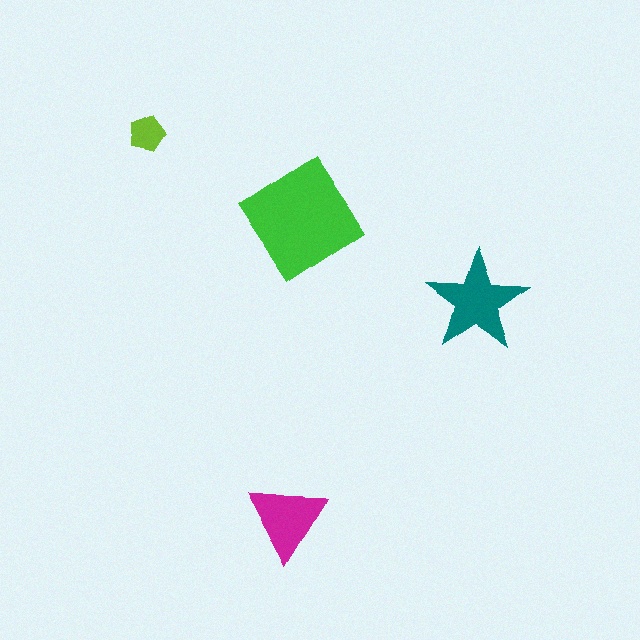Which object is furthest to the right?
The teal star is rightmost.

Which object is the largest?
The green diamond.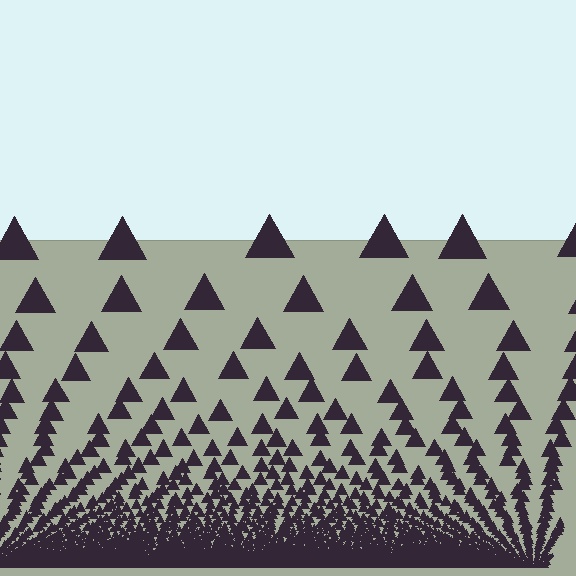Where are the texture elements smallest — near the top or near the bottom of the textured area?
Near the bottom.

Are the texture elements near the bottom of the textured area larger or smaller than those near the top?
Smaller. The gradient is inverted — elements near the bottom are smaller and denser.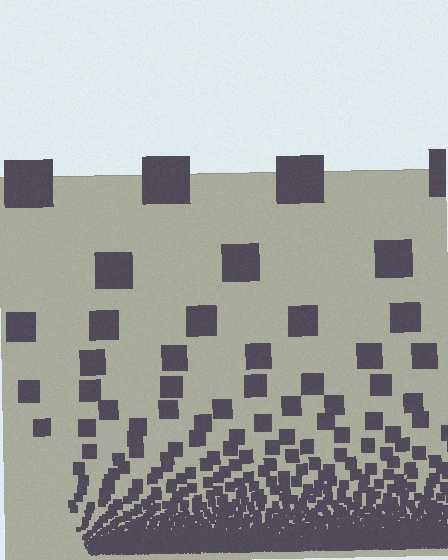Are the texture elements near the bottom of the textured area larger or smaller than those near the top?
Smaller. The gradient is inverted — elements near the bottom are smaller and denser.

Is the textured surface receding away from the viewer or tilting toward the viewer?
The surface appears to tilt toward the viewer. Texture elements get larger and sparser toward the top.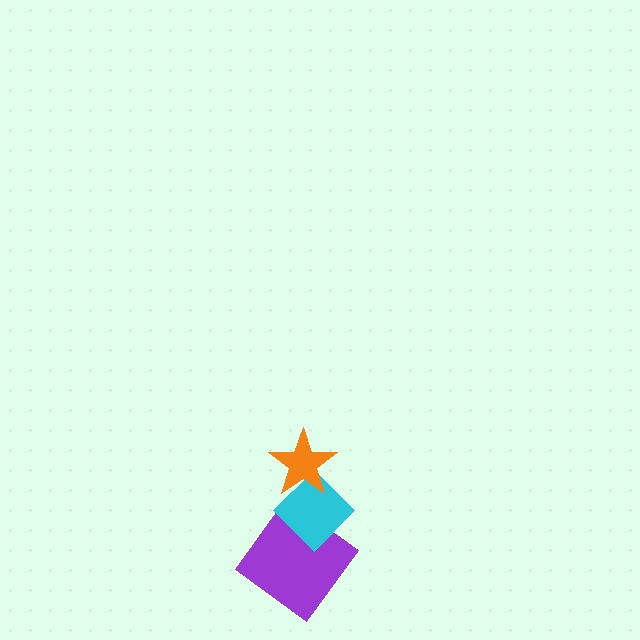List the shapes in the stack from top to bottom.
From top to bottom: the orange star, the cyan diamond, the purple diamond.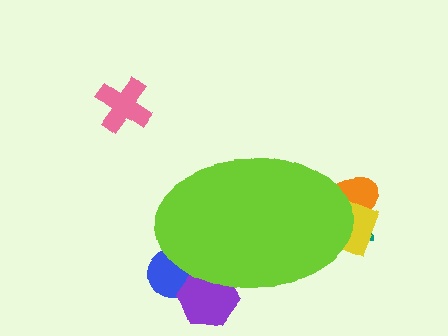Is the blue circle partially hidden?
Yes, the blue circle is partially hidden behind the lime ellipse.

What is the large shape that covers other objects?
A lime ellipse.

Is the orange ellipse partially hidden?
Yes, the orange ellipse is partially hidden behind the lime ellipse.